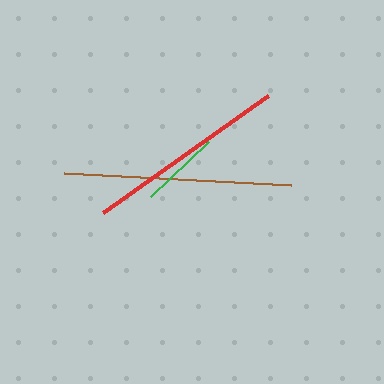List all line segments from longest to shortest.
From longest to shortest: brown, red, green.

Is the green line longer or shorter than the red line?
The red line is longer than the green line.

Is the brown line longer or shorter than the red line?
The brown line is longer than the red line.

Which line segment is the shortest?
The green line is the shortest at approximately 81 pixels.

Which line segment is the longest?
The brown line is the longest at approximately 228 pixels.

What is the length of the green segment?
The green segment is approximately 81 pixels long.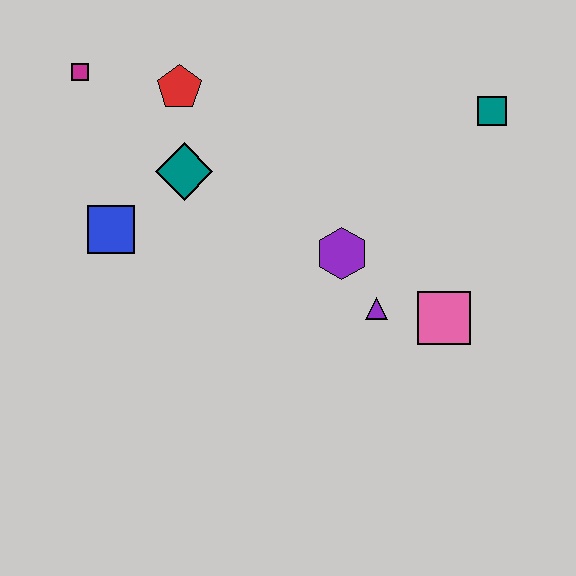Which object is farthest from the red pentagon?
The pink square is farthest from the red pentagon.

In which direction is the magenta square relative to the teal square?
The magenta square is to the left of the teal square.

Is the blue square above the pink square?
Yes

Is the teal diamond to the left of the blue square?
No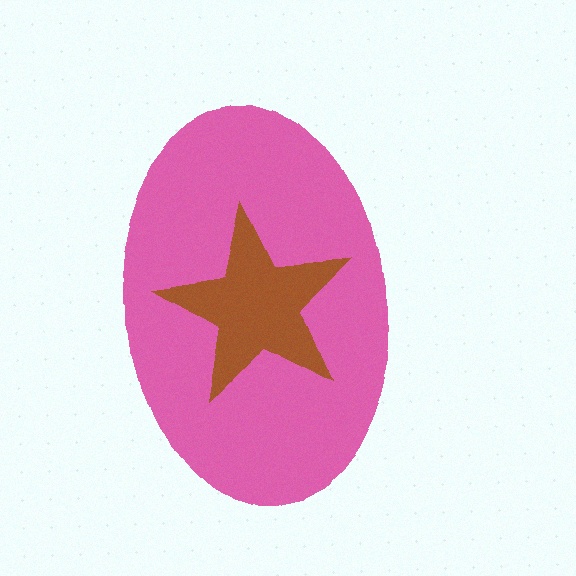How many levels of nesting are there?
2.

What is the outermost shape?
The pink ellipse.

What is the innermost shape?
The brown star.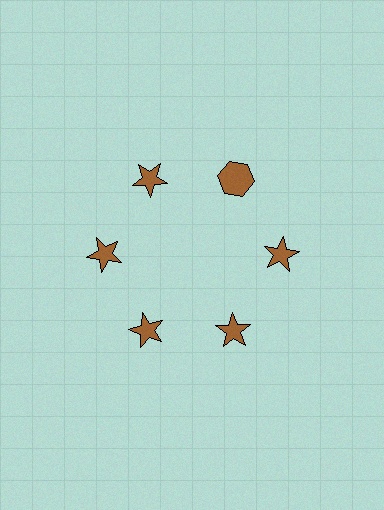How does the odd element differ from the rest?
It has a different shape: hexagon instead of star.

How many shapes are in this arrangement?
There are 6 shapes arranged in a ring pattern.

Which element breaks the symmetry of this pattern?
The brown hexagon at roughly the 1 o'clock position breaks the symmetry. All other shapes are brown stars.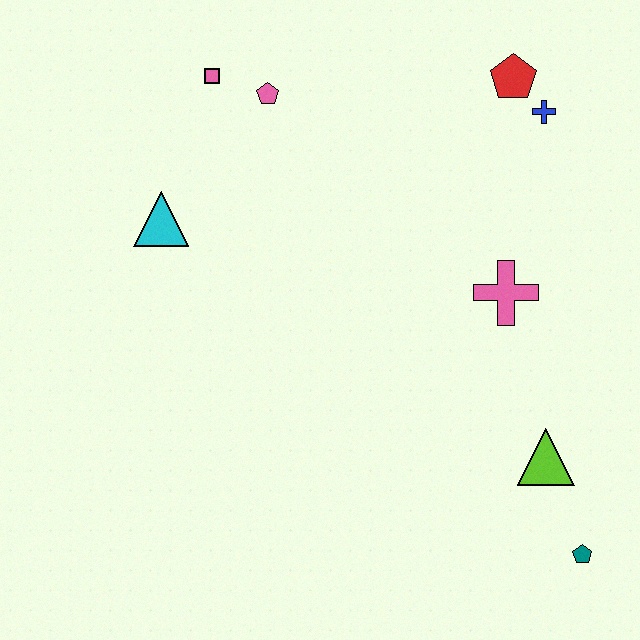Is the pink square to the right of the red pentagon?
No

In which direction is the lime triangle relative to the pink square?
The lime triangle is below the pink square.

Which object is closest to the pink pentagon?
The pink square is closest to the pink pentagon.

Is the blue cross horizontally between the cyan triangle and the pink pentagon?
No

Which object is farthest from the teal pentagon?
The pink square is farthest from the teal pentagon.